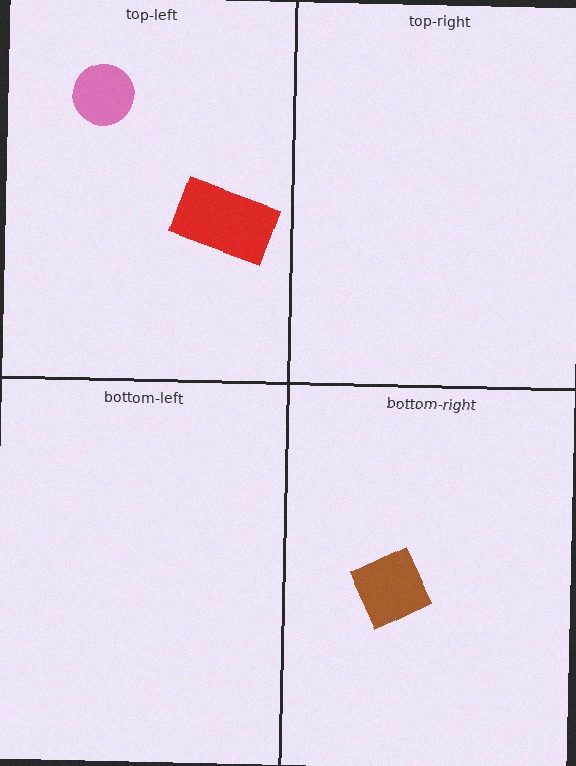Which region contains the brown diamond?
The bottom-right region.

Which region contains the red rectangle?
The top-left region.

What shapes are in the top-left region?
The red rectangle, the pink circle.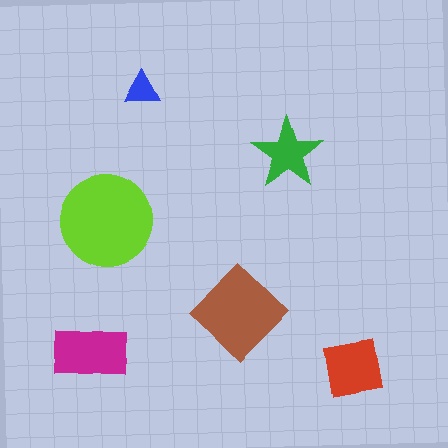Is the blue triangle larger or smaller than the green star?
Smaller.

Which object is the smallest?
The blue triangle.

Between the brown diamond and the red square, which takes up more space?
The brown diamond.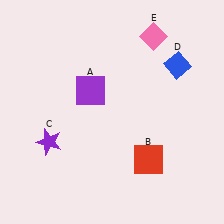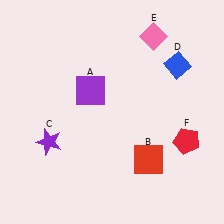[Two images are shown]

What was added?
A red pentagon (F) was added in Image 2.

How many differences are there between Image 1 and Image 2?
There is 1 difference between the two images.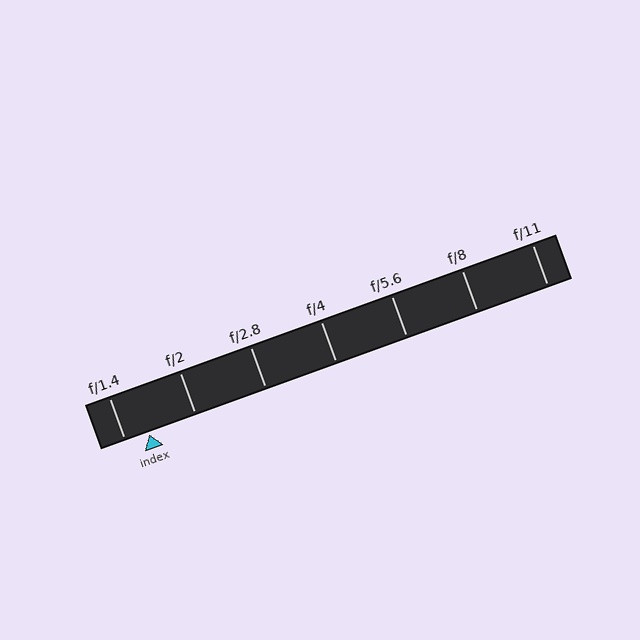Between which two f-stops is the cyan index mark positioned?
The index mark is between f/1.4 and f/2.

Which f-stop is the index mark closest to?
The index mark is closest to f/1.4.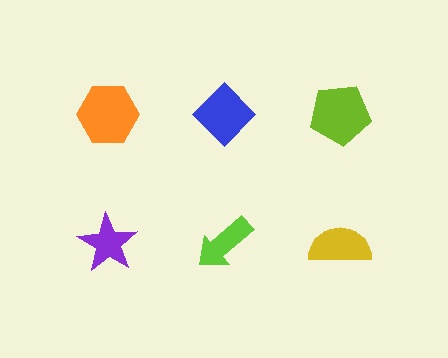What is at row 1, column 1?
An orange hexagon.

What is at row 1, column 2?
A blue diamond.